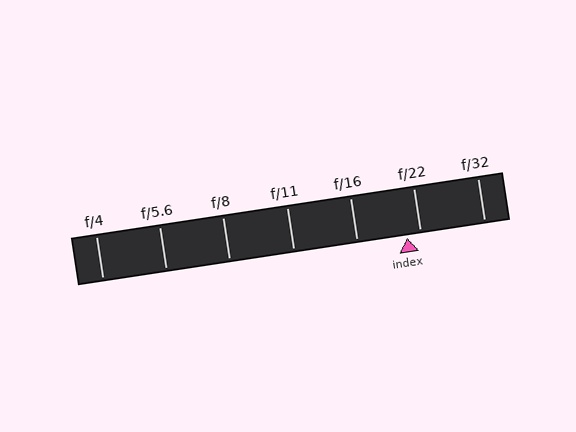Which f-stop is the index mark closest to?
The index mark is closest to f/22.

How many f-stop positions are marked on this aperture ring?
There are 7 f-stop positions marked.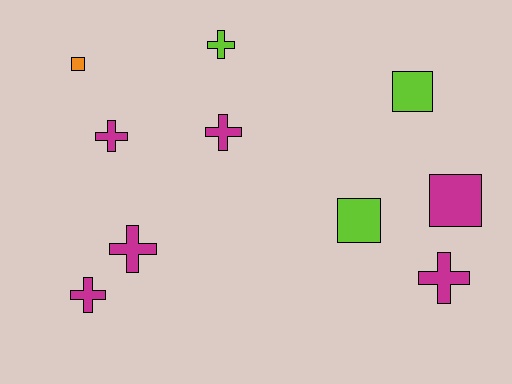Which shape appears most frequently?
Cross, with 6 objects.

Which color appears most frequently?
Magenta, with 6 objects.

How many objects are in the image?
There are 10 objects.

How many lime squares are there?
There are 2 lime squares.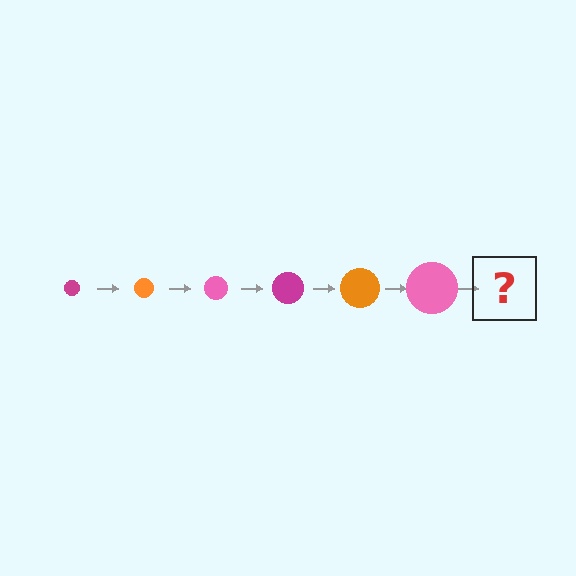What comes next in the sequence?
The next element should be a magenta circle, larger than the previous one.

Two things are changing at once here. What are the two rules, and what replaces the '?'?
The two rules are that the circle grows larger each step and the color cycles through magenta, orange, and pink. The '?' should be a magenta circle, larger than the previous one.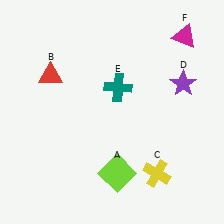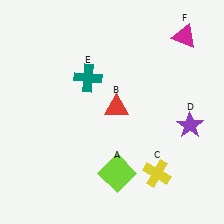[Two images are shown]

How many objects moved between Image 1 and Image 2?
3 objects moved between the two images.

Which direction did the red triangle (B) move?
The red triangle (B) moved right.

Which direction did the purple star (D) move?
The purple star (D) moved down.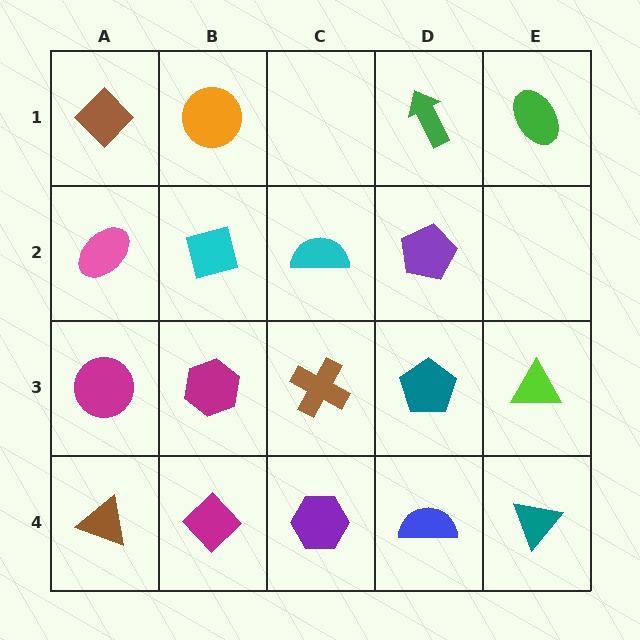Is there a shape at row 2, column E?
No, that cell is empty.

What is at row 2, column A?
A pink ellipse.